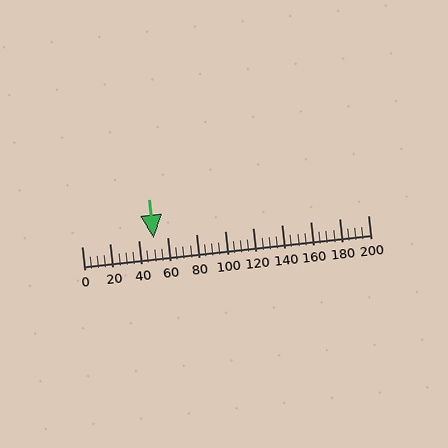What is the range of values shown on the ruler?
The ruler shows values from 0 to 200.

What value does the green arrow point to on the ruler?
The green arrow points to approximately 50.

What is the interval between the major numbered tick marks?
The major tick marks are spaced 20 units apart.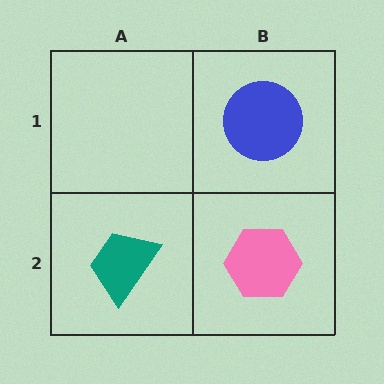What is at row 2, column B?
A pink hexagon.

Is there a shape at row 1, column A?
No, that cell is empty.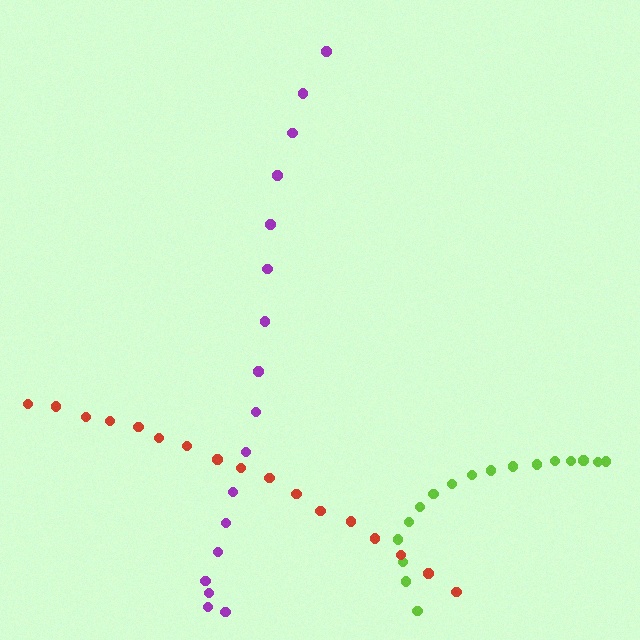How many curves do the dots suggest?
There are 3 distinct paths.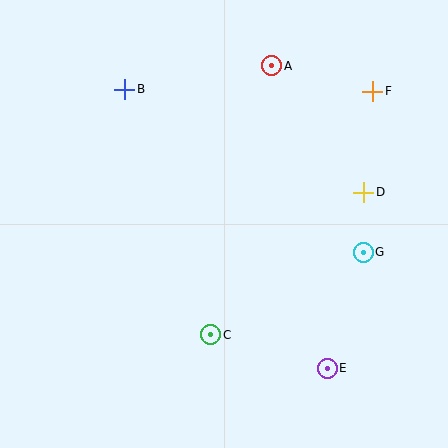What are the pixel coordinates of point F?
Point F is at (373, 91).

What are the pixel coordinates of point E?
Point E is at (327, 368).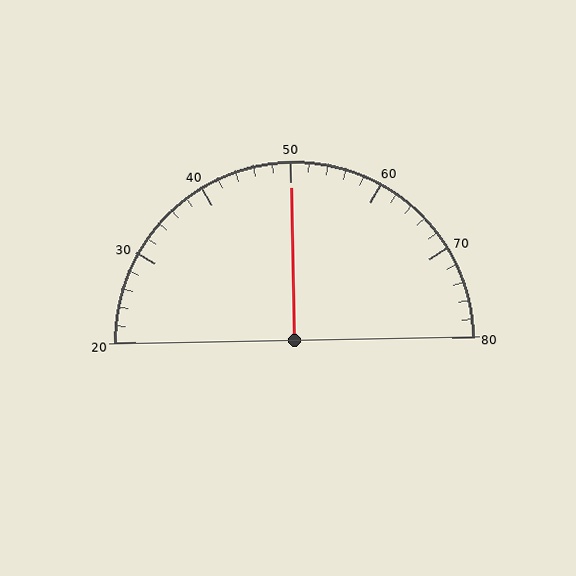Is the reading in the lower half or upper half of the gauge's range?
The reading is in the upper half of the range (20 to 80).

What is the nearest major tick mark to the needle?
The nearest major tick mark is 50.